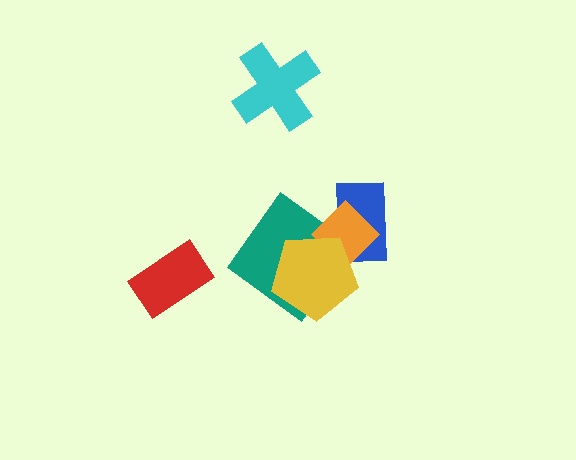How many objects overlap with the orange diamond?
3 objects overlap with the orange diamond.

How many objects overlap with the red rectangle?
0 objects overlap with the red rectangle.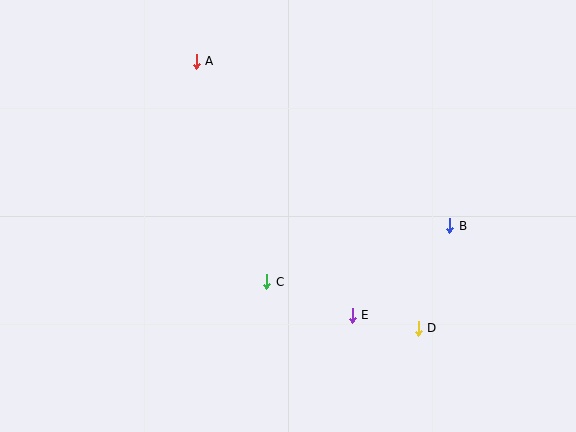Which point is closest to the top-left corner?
Point A is closest to the top-left corner.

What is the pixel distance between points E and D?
The distance between E and D is 67 pixels.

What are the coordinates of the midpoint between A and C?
The midpoint between A and C is at (231, 172).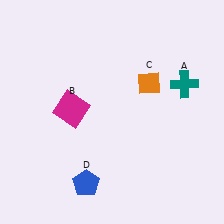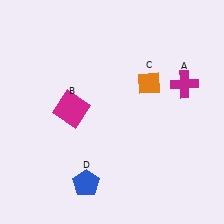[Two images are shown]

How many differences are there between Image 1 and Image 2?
There is 1 difference between the two images.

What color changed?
The cross (A) changed from teal in Image 1 to magenta in Image 2.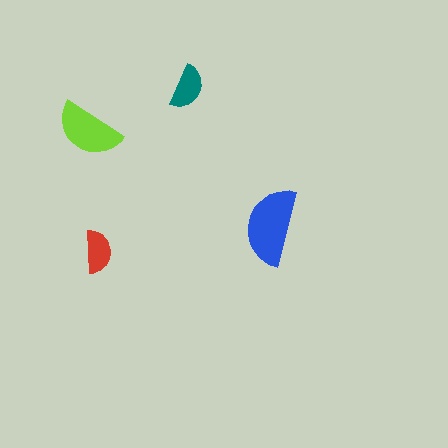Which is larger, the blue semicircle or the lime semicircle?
The blue one.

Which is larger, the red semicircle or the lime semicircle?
The lime one.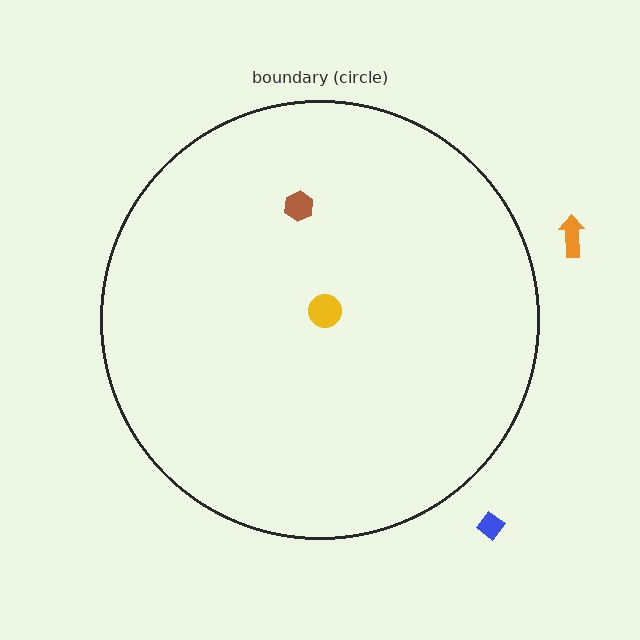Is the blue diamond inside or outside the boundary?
Outside.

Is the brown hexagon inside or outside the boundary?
Inside.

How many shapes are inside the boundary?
2 inside, 2 outside.